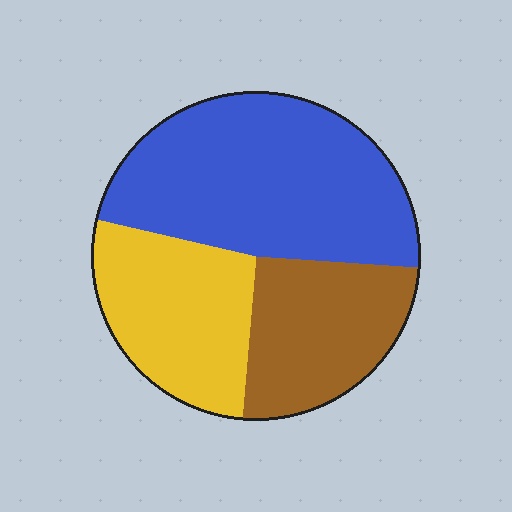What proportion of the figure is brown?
Brown takes up about one quarter (1/4) of the figure.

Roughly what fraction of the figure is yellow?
Yellow takes up about one quarter (1/4) of the figure.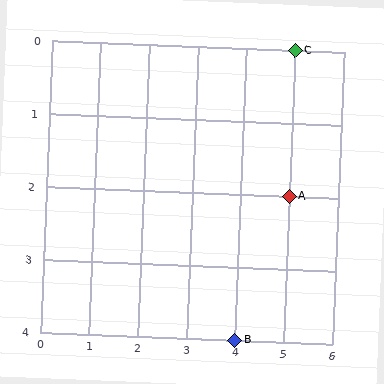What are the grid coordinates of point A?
Point A is at grid coordinates (5, 2).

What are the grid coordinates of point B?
Point B is at grid coordinates (4, 4).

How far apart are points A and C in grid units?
Points A and C are 2 rows apart.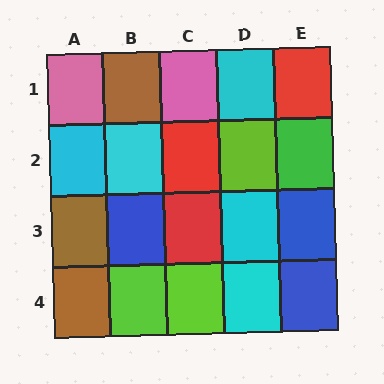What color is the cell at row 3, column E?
Blue.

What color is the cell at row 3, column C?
Red.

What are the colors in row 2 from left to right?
Cyan, cyan, red, lime, green.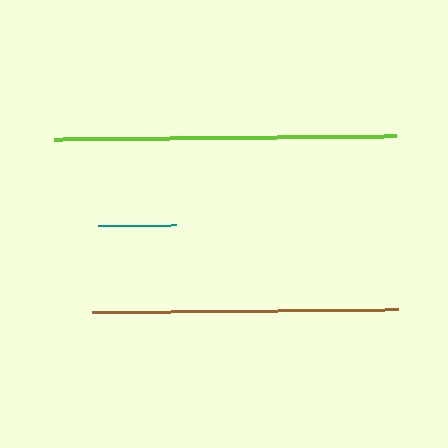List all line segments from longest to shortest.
From longest to shortest: lime, brown, teal.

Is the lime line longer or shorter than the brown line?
The lime line is longer than the brown line.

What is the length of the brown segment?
The brown segment is approximately 306 pixels long.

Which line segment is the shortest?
The teal line is the shortest at approximately 78 pixels.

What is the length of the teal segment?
The teal segment is approximately 78 pixels long.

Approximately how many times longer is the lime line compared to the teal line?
The lime line is approximately 4.4 times the length of the teal line.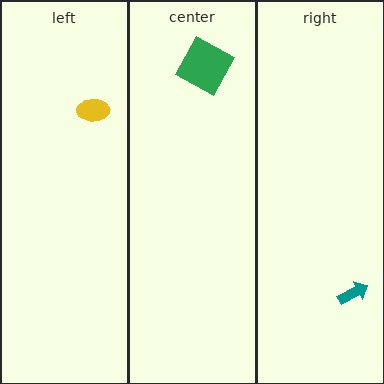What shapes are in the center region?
The green square.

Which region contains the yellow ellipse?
The left region.